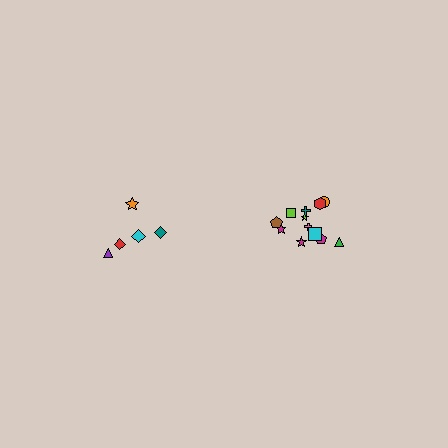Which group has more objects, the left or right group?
The right group.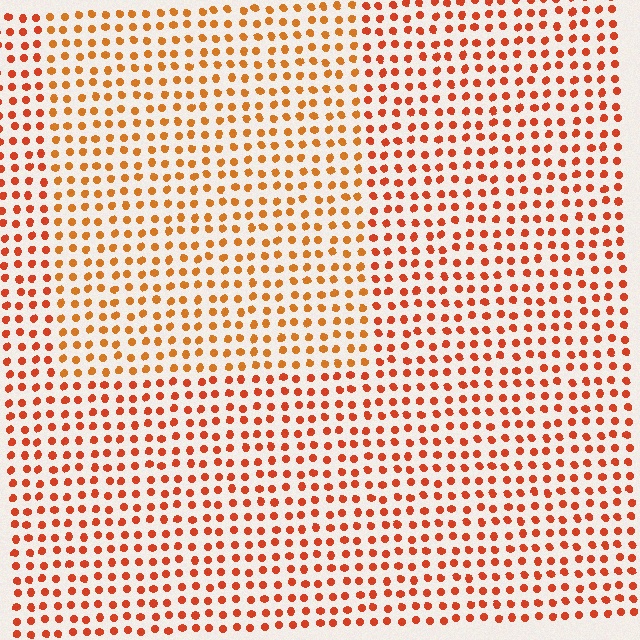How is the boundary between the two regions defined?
The boundary is defined purely by a slight shift in hue (about 20 degrees). Spacing, size, and orientation are identical on both sides.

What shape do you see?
I see a rectangle.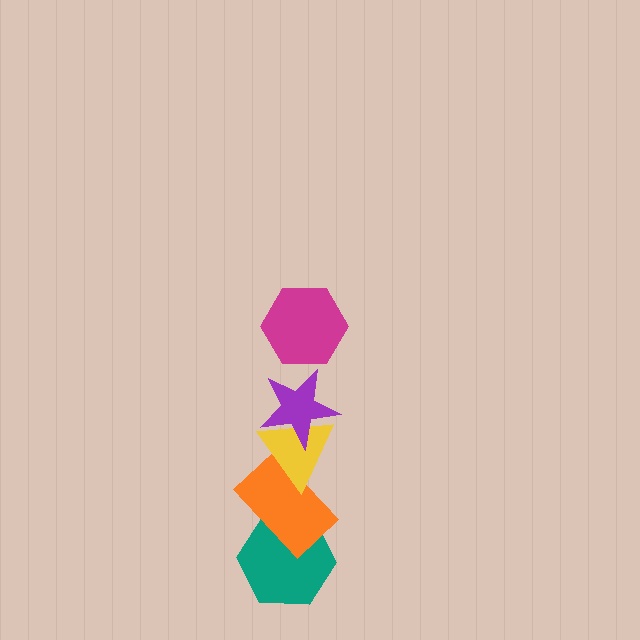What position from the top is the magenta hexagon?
The magenta hexagon is 1st from the top.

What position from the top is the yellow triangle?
The yellow triangle is 3rd from the top.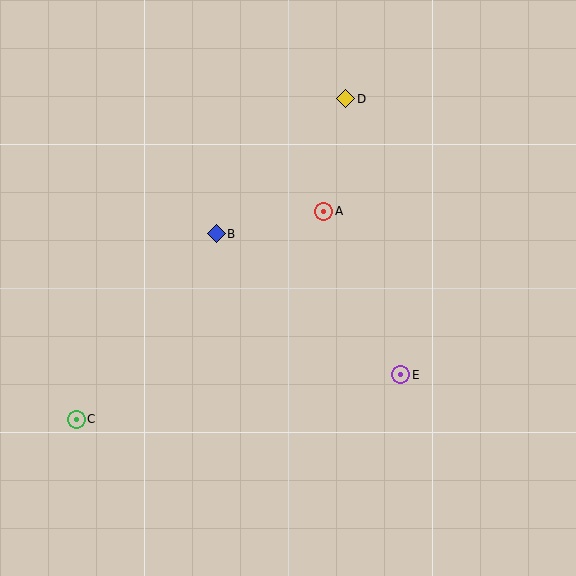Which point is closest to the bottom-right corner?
Point E is closest to the bottom-right corner.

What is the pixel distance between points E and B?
The distance between E and B is 232 pixels.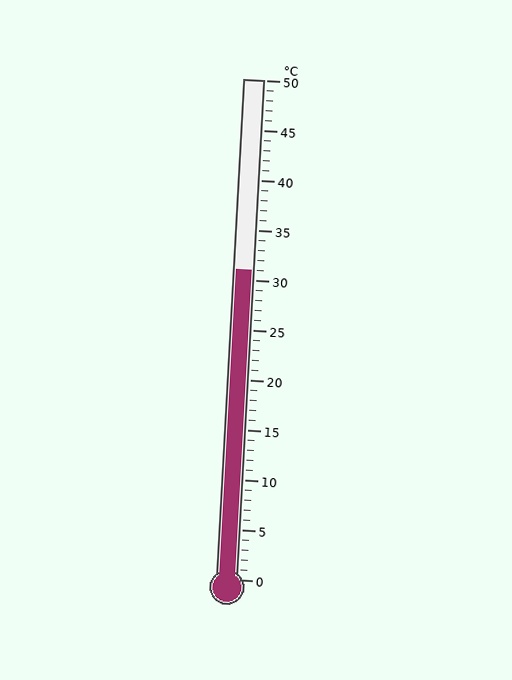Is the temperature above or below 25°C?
The temperature is above 25°C.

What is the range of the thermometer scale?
The thermometer scale ranges from 0°C to 50°C.